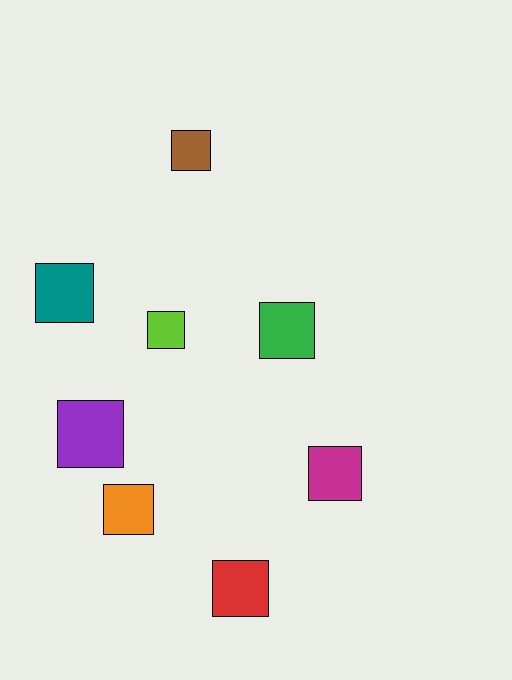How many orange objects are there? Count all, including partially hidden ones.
There is 1 orange object.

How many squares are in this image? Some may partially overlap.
There are 8 squares.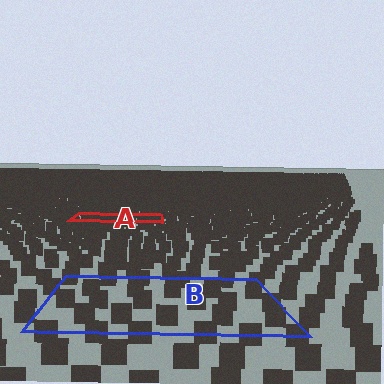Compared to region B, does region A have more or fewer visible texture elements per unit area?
Region A has more texture elements per unit area — they are packed more densely because it is farther away.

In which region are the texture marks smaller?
The texture marks are smaller in region A, because it is farther away.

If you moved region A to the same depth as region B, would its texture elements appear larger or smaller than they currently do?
They would appear larger. At a closer depth, the same texture elements are projected at a bigger on-screen size.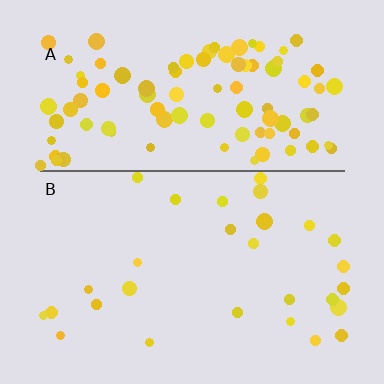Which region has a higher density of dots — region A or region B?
A (the top).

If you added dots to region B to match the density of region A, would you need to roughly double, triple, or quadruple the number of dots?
Approximately triple.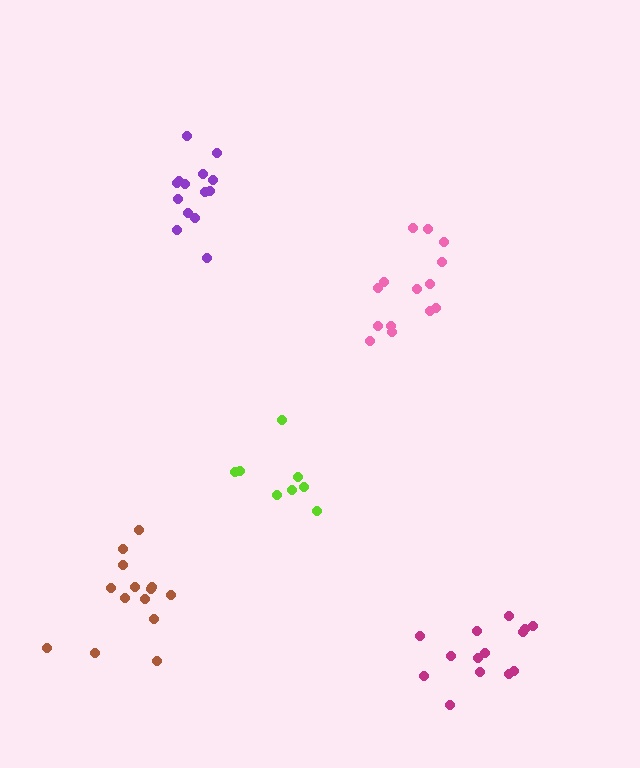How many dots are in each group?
Group 1: 14 dots, Group 2: 14 dots, Group 3: 14 dots, Group 4: 8 dots, Group 5: 14 dots (64 total).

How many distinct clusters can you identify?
There are 5 distinct clusters.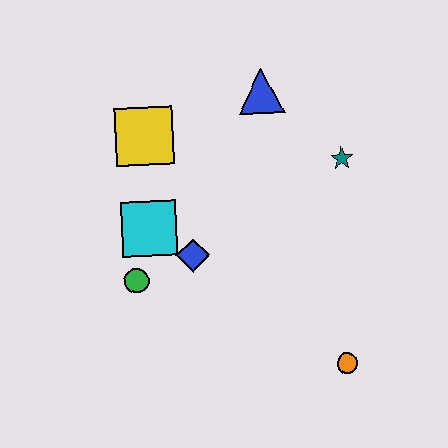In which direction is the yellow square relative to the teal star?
The yellow square is to the left of the teal star.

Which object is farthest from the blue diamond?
The orange circle is farthest from the blue diamond.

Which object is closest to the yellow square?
The cyan square is closest to the yellow square.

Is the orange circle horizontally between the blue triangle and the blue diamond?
No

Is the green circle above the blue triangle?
No